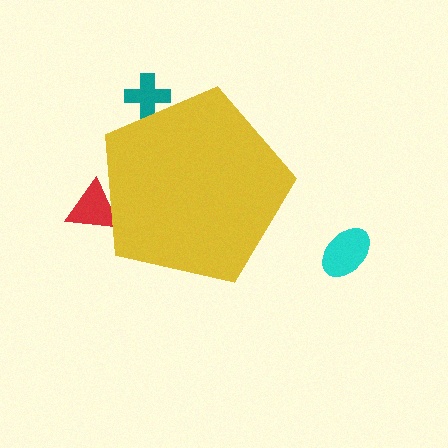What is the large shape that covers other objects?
A yellow pentagon.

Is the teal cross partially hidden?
Yes, the teal cross is partially hidden behind the yellow pentagon.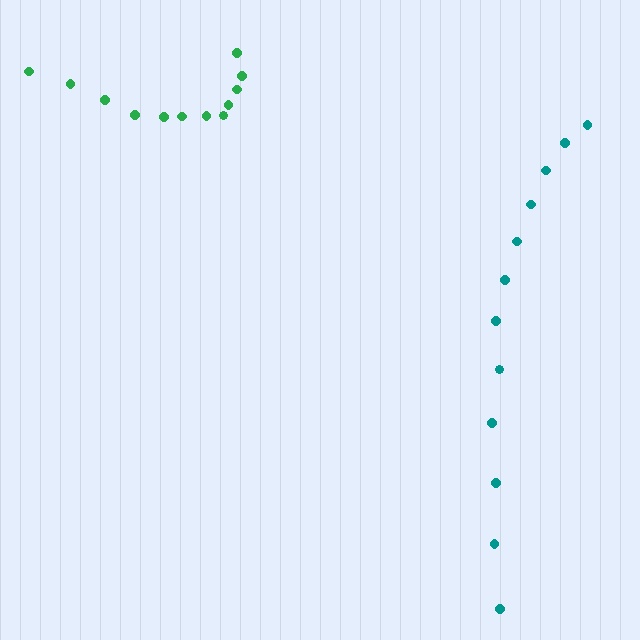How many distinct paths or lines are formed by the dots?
There are 2 distinct paths.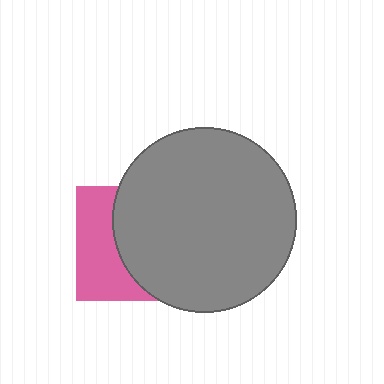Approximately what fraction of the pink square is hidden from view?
Roughly 59% of the pink square is hidden behind the gray circle.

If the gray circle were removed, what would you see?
You would see the complete pink square.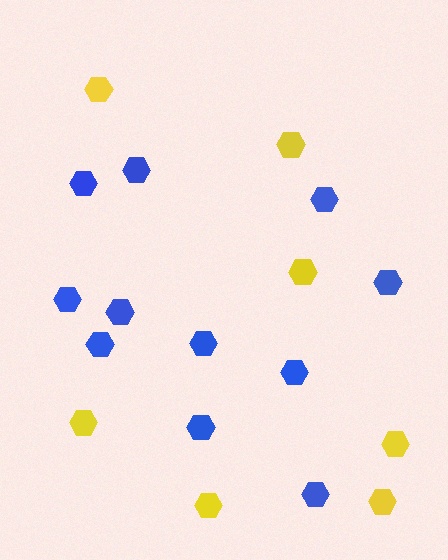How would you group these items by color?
There are 2 groups: one group of yellow hexagons (7) and one group of blue hexagons (11).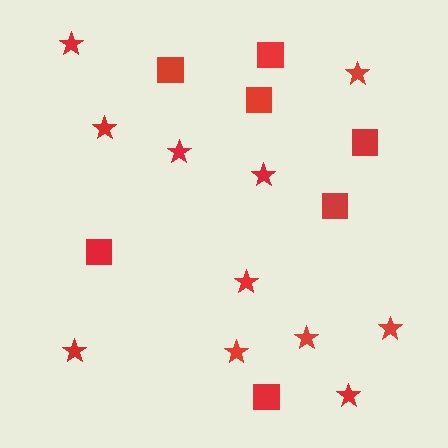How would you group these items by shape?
There are 2 groups: one group of stars (11) and one group of squares (7).